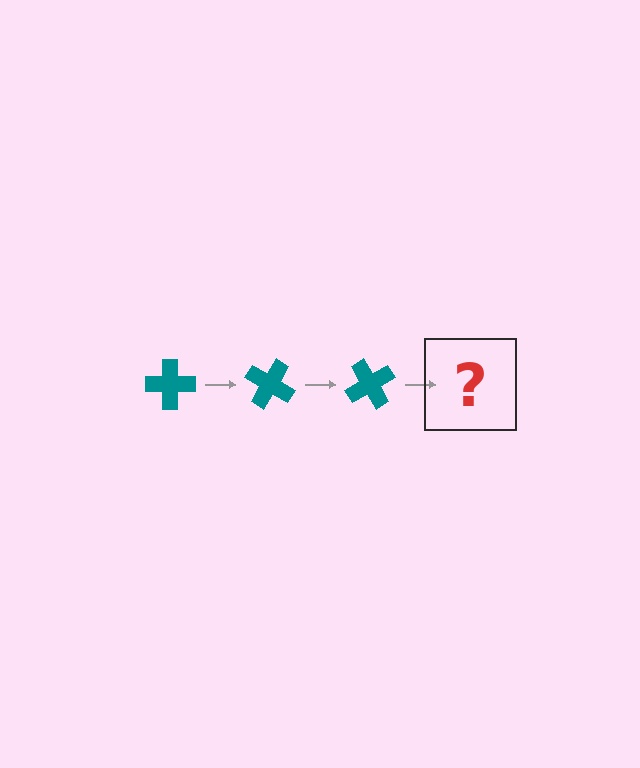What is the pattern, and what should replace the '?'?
The pattern is that the cross rotates 30 degrees each step. The '?' should be a teal cross rotated 90 degrees.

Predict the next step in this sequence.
The next step is a teal cross rotated 90 degrees.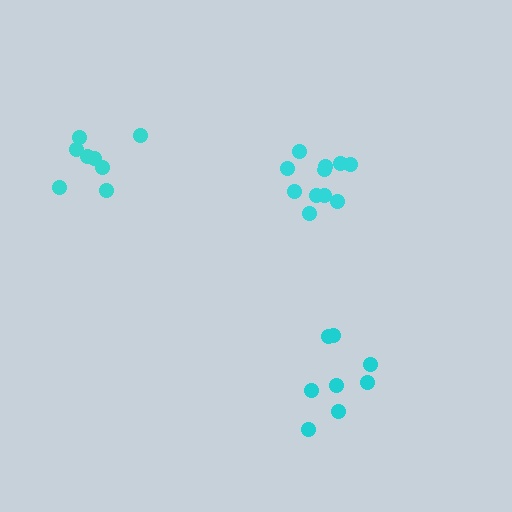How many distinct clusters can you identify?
There are 3 distinct clusters.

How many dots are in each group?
Group 1: 8 dots, Group 2: 8 dots, Group 3: 11 dots (27 total).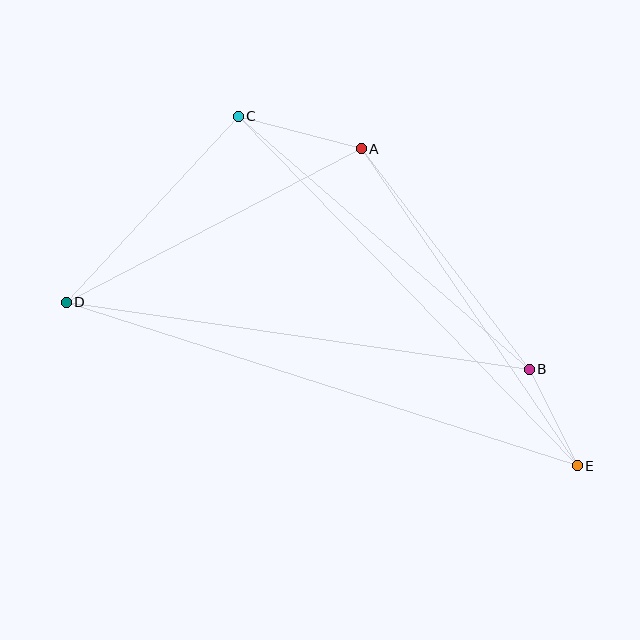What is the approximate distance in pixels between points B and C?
The distance between B and C is approximately 386 pixels.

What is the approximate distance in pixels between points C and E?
The distance between C and E is approximately 487 pixels.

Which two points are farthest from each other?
Points D and E are farthest from each other.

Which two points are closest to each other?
Points B and E are closest to each other.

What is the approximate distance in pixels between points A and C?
The distance between A and C is approximately 127 pixels.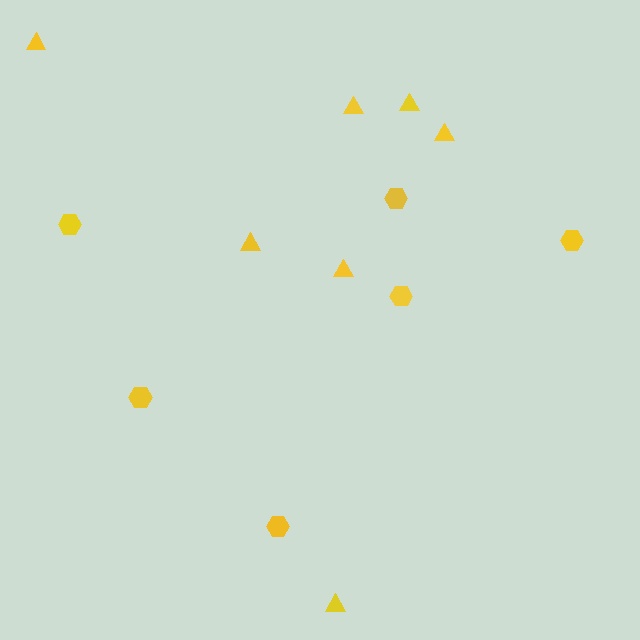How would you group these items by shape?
There are 2 groups: one group of hexagons (6) and one group of triangles (7).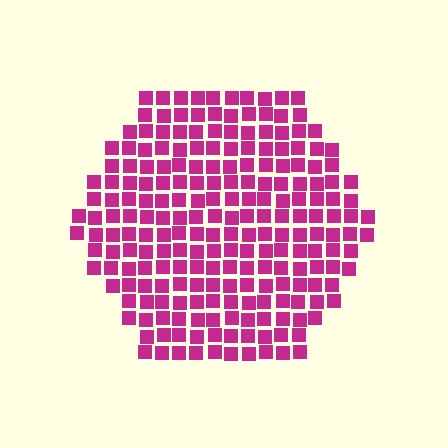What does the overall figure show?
The overall figure shows a hexagon.